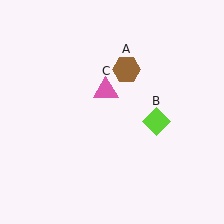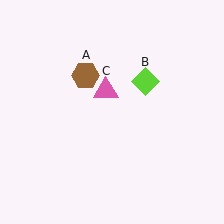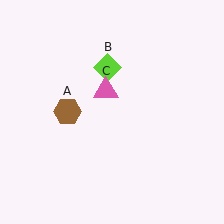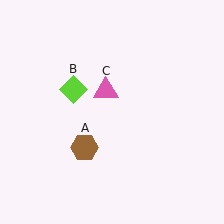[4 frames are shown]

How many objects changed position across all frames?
2 objects changed position: brown hexagon (object A), lime diamond (object B).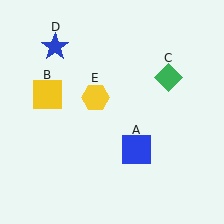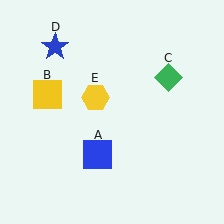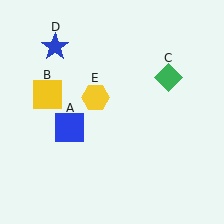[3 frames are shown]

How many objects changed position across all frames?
1 object changed position: blue square (object A).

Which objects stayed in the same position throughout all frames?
Yellow square (object B) and green diamond (object C) and blue star (object D) and yellow hexagon (object E) remained stationary.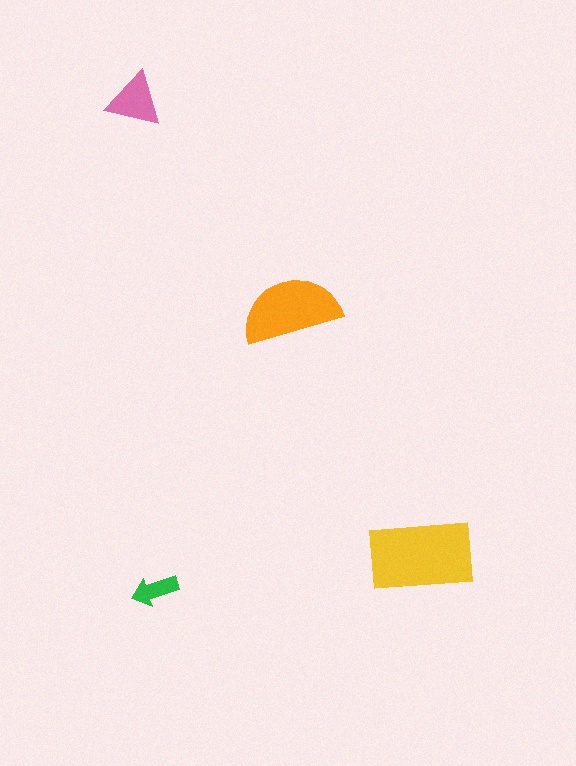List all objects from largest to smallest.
The yellow rectangle, the orange semicircle, the pink triangle, the green arrow.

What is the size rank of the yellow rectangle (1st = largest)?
1st.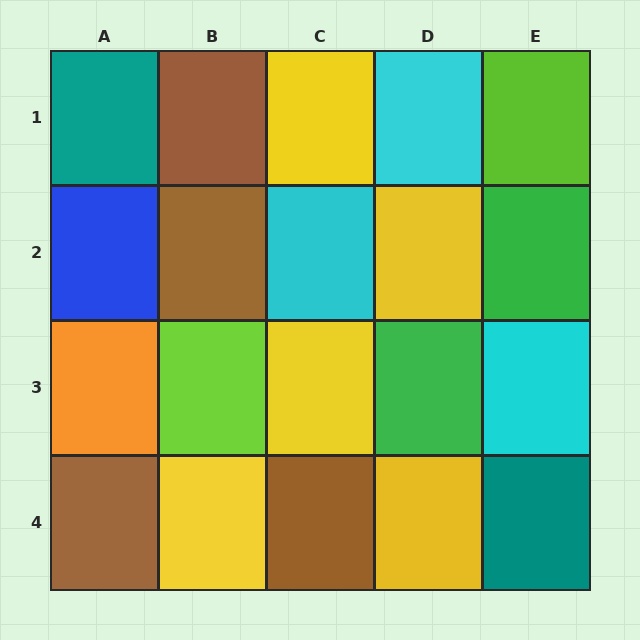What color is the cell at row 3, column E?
Cyan.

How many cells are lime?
2 cells are lime.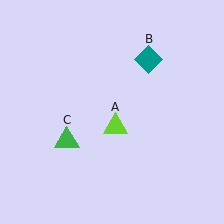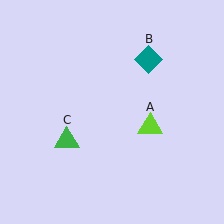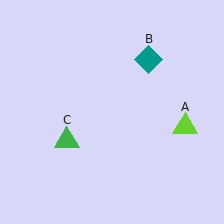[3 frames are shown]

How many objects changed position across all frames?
1 object changed position: lime triangle (object A).